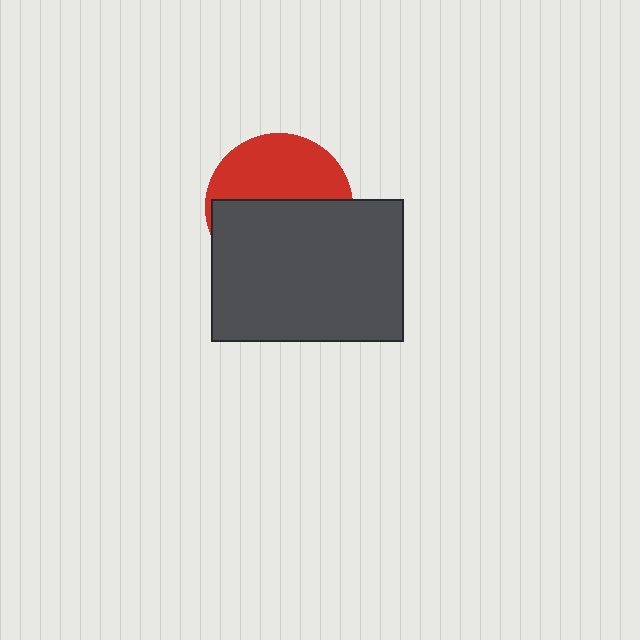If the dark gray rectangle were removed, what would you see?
You would see the complete red circle.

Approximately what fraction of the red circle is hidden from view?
Roughly 55% of the red circle is hidden behind the dark gray rectangle.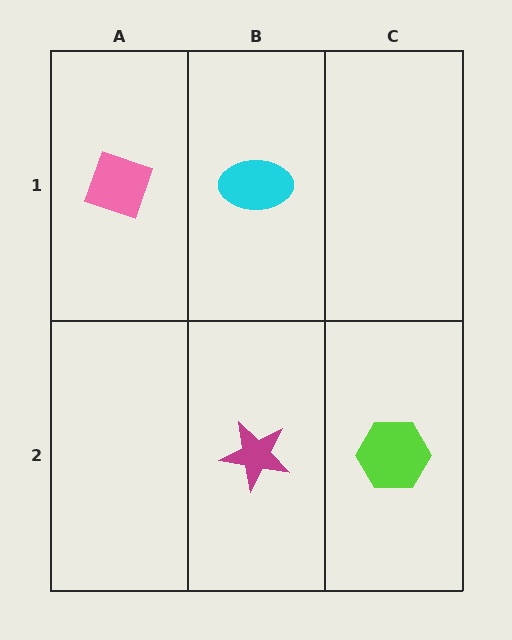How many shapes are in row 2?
2 shapes.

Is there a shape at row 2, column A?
No, that cell is empty.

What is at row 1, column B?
A cyan ellipse.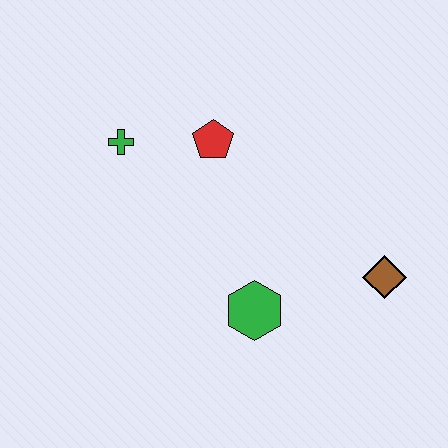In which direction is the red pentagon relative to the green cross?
The red pentagon is to the right of the green cross.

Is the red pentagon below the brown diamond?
No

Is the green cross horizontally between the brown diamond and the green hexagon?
No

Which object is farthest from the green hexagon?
The green cross is farthest from the green hexagon.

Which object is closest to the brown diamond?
The green hexagon is closest to the brown diamond.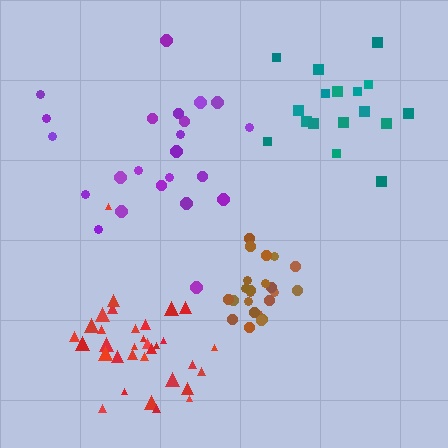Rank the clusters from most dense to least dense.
brown, red, teal, purple.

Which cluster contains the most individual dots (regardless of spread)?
Red (33).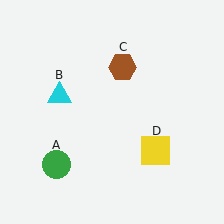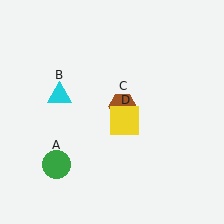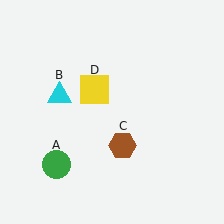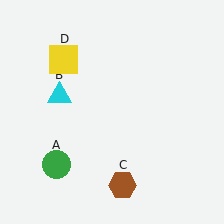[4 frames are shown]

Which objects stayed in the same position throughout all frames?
Green circle (object A) and cyan triangle (object B) remained stationary.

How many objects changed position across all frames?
2 objects changed position: brown hexagon (object C), yellow square (object D).